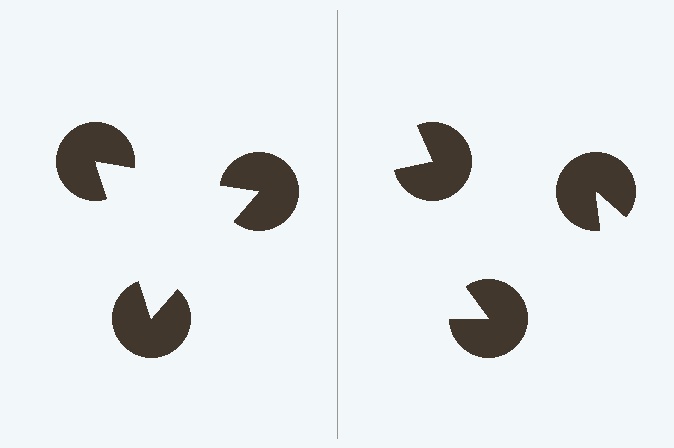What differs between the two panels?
The pac-man discs are positioned identically on both sides; only the wedge orientations differ. On the left they align to a triangle; on the right they are misaligned.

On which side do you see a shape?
An illusory triangle appears on the left side. On the right side the wedge cuts are rotated, so no coherent shape forms.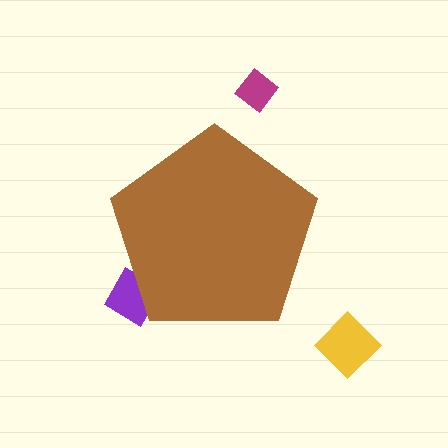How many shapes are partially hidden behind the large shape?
1 shape is partially hidden.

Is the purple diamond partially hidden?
Yes, the purple diamond is partially hidden behind the brown pentagon.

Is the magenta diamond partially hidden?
No, the magenta diamond is fully visible.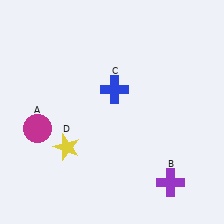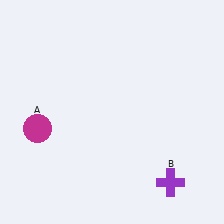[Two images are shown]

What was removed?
The blue cross (C), the yellow star (D) were removed in Image 2.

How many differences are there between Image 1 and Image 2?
There are 2 differences between the two images.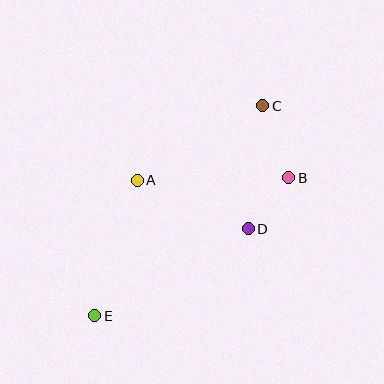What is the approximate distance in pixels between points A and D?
The distance between A and D is approximately 121 pixels.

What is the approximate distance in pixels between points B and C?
The distance between B and C is approximately 77 pixels.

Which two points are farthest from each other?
Points C and E are farthest from each other.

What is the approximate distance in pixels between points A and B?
The distance between A and B is approximately 151 pixels.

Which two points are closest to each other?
Points B and D are closest to each other.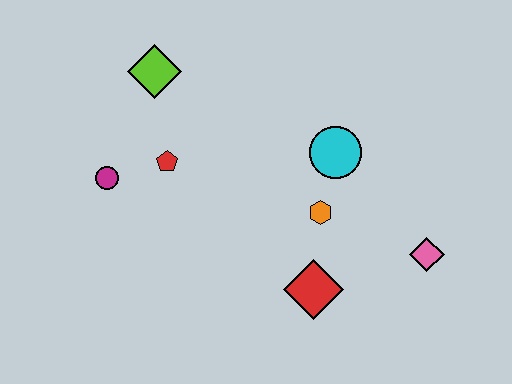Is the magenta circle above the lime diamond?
No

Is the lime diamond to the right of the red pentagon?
No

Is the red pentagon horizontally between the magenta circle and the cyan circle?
Yes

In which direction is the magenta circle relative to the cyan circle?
The magenta circle is to the left of the cyan circle.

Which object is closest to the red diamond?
The orange hexagon is closest to the red diamond.